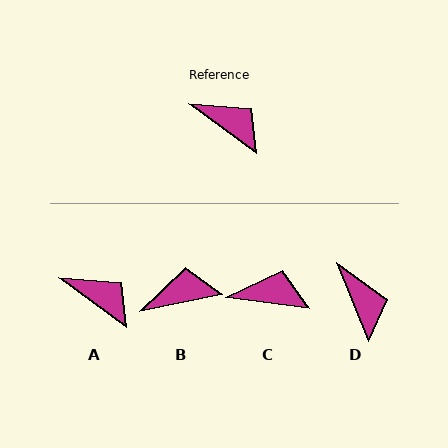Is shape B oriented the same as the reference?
No, it is off by about 47 degrees.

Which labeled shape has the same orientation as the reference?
A.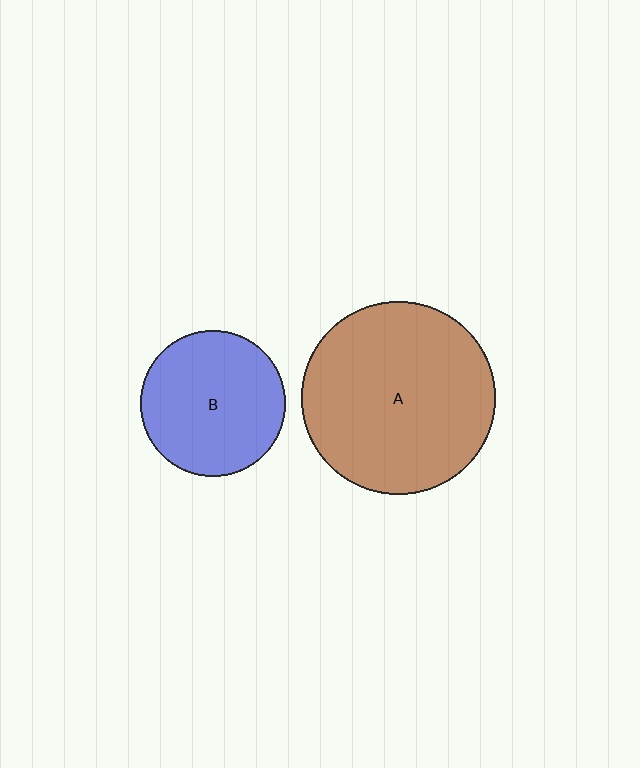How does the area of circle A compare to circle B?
Approximately 1.8 times.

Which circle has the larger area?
Circle A (brown).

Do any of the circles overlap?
No, none of the circles overlap.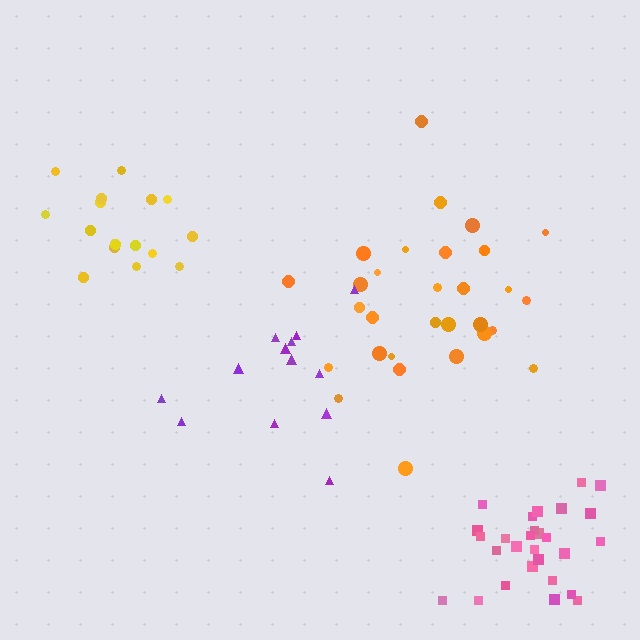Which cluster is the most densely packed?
Pink.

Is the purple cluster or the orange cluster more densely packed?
Orange.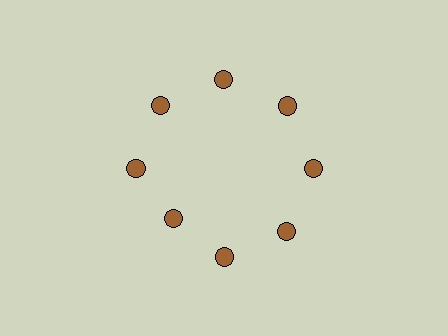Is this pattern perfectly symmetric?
No. The 8 brown circles are arranged in a ring, but one element near the 8 o'clock position is pulled inward toward the center, breaking the 8-fold rotational symmetry.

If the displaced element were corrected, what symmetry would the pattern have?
It would have 8-fold rotational symmetry — the pattern would map onto itself every 45 degrees.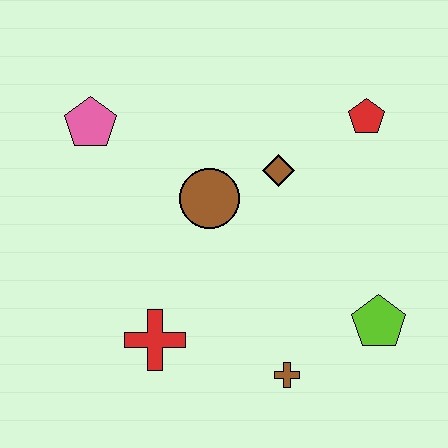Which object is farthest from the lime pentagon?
The pink pentagon is farthest from the lime pentagon.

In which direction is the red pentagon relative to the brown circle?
The red pentagon is to the right of the brown circle.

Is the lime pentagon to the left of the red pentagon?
No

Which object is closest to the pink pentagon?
The brown circle is closest to the pink pentagon.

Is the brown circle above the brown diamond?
No